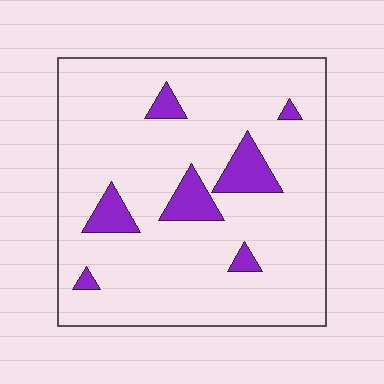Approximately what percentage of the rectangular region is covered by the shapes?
Approximately 10%.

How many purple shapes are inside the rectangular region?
7.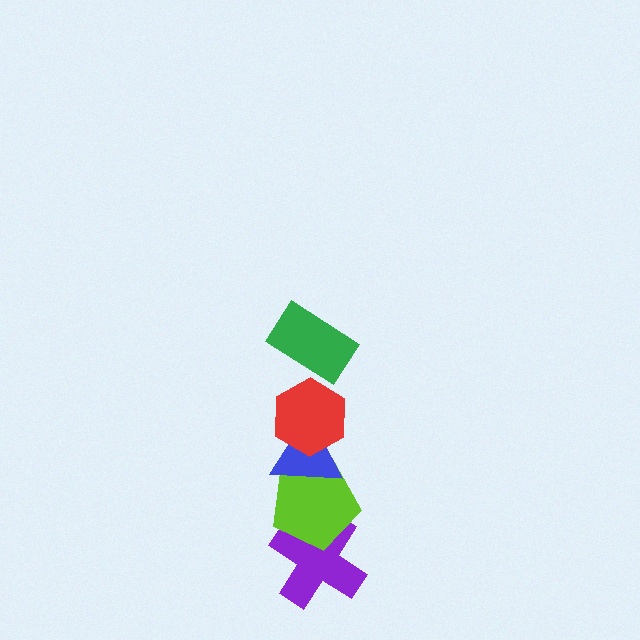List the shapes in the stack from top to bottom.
From top to bottom: the green rectangle, the red hexagon, the blue triangle, the lime pentagon, the purple cross.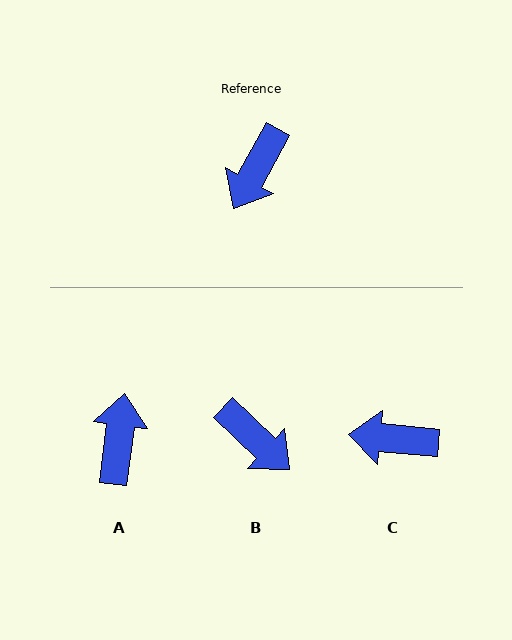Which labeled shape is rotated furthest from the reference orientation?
A, about 159 degrees away.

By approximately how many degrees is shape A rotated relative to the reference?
Approximately 159 degrees clockwise.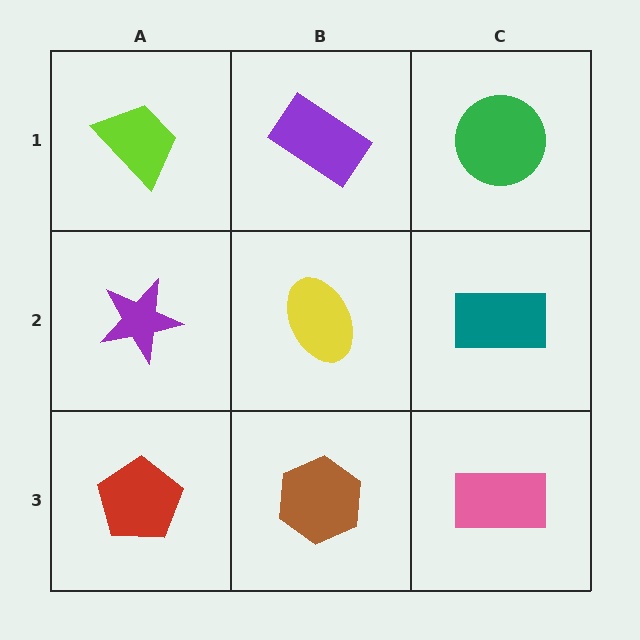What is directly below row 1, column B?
A yellow ellipse.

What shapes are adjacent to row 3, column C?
A teal rectangle (row 2, column C), a brown hexagon (row 3, column B).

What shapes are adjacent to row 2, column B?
A purple rectangle (row 1, column B), a brown hexagon (row 3, column B), a purple star (row 2, column A), a teal rectangle (row 2, column C).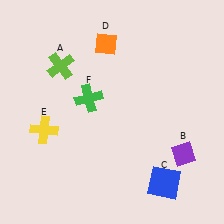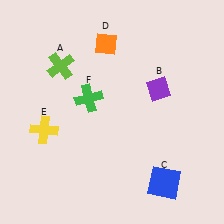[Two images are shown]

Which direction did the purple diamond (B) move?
The purple diamond (B) moved up.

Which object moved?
The purple diamond (B) moved up.